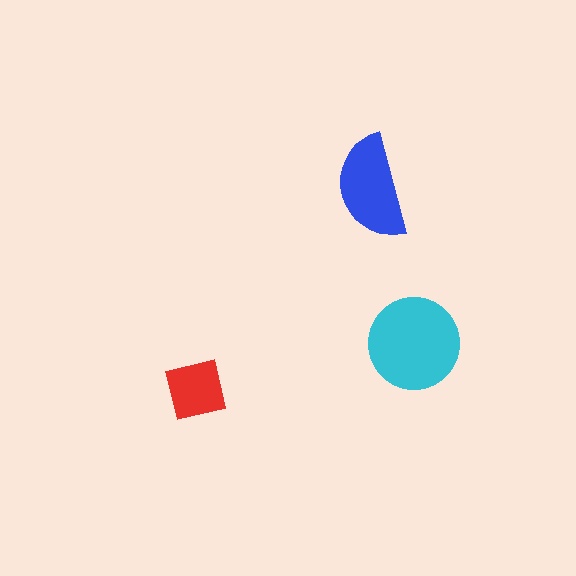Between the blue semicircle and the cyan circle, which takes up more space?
The cyan circle.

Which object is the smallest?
The red square.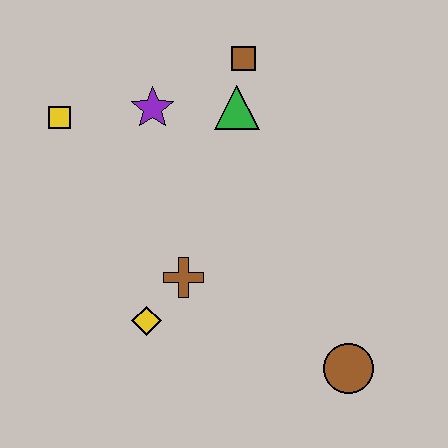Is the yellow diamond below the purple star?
Yes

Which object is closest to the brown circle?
The brown cross is closest to the brown circle.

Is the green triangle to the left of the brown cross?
No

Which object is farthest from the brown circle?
The yellow square is farthest from the brown circle.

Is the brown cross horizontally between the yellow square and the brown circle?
Yes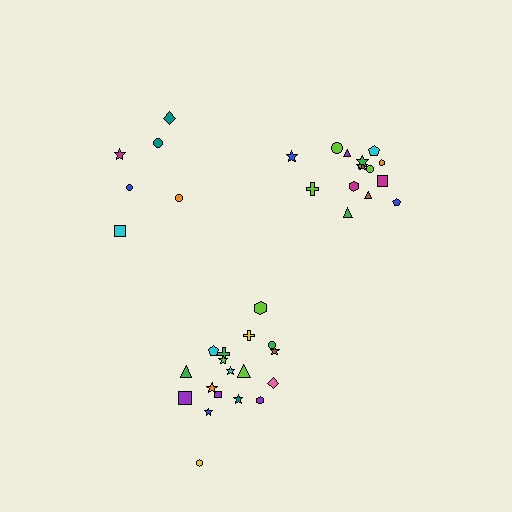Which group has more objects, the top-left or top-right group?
The top-right group.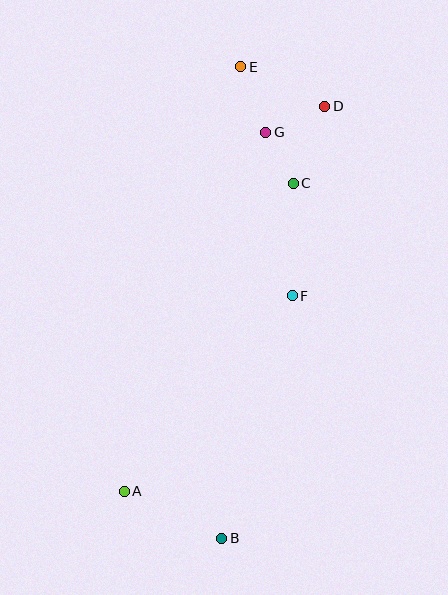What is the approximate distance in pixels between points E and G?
The distance between E and G is approximately 70 pixels.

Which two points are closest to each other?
Points C and G are closest to each other.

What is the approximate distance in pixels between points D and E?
The distance between D and E is approximately 93 pixels.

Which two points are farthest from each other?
Points B and E are farthest from each other.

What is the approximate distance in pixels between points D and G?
The distance between D and G is approximately 64 pixels.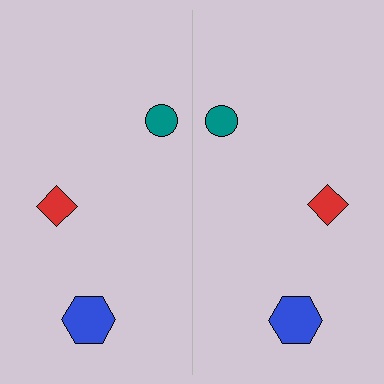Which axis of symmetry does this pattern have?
The pattern has a vertical axis of symmetry running through the center of the image.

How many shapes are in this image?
There are 6 shapes in this image.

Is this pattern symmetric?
Yes, this pattern has bilateral (reflection) symmetry.